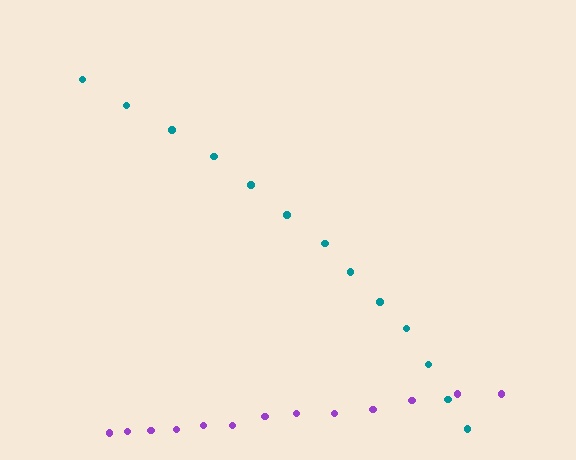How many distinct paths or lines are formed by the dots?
There are 2 distinct paths.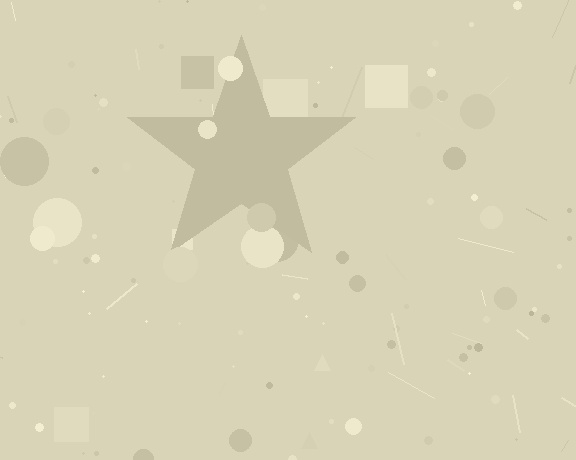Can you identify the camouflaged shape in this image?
The camouflaged shape is a star.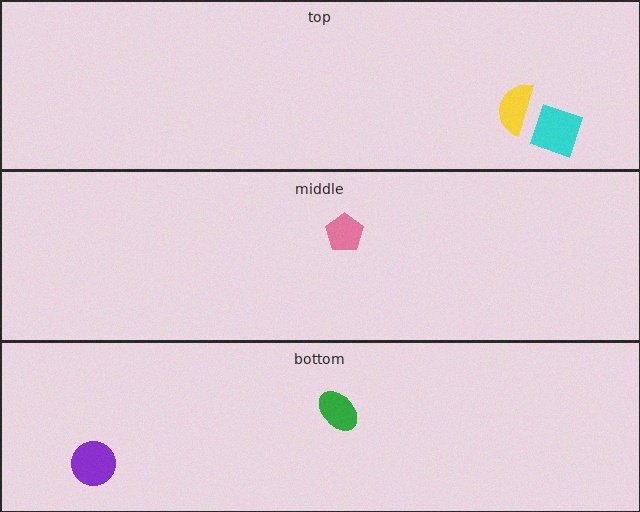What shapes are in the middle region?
The pink pentagon.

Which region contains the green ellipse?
The bottom region.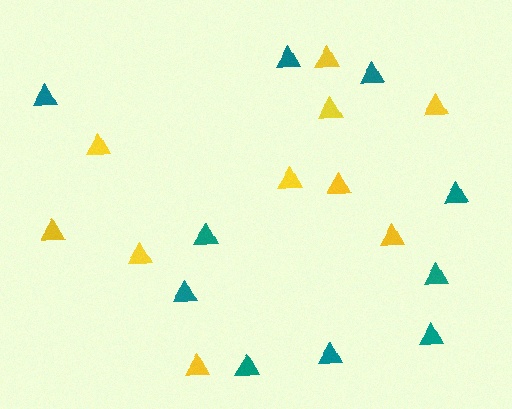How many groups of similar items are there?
There are 2 groups: one group of yellow triangles (10) and one group of teal triangles (10).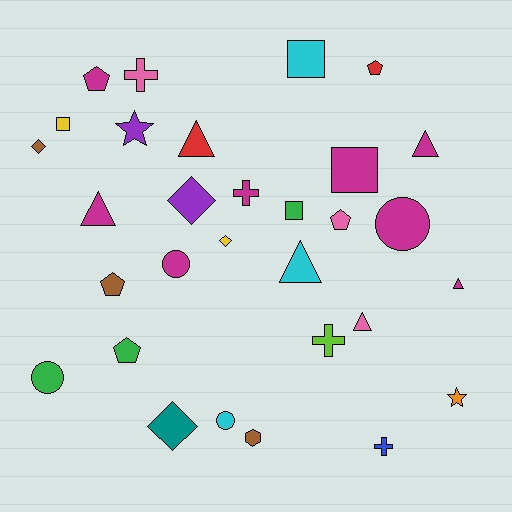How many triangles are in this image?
There are 6 triangles.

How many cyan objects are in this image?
There are 3 cyan objects.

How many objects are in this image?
There are 30 objects.